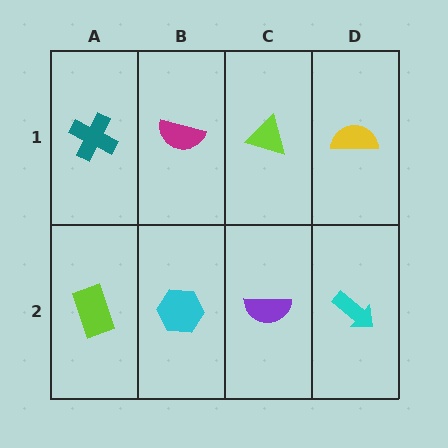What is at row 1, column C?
A lime triangle.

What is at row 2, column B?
A cyan hexagon.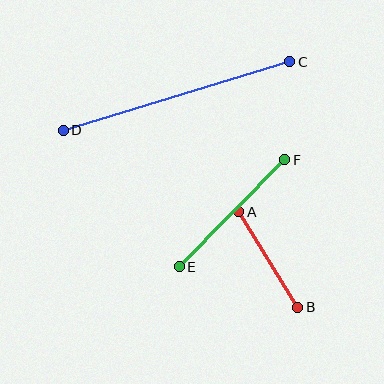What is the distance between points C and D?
The distance is approximately 237 pixels.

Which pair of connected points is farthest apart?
Points C and D are farthest apart.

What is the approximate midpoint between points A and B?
The midpoint is at approximately (268, 260) pixels.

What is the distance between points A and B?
The distance is approximately 112 pixels.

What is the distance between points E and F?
The distance is approximately 151 pixels.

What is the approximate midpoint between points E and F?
The midpoint is at approximately (232, 213) pixels.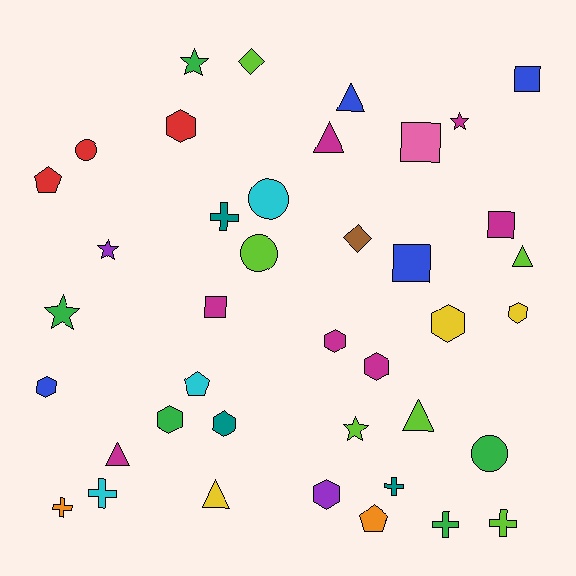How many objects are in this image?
There are 40 objects.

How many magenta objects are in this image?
There are 7 magenta objects.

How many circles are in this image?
There are 4 circles.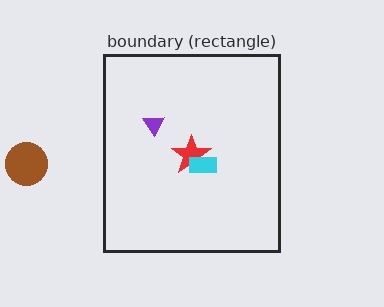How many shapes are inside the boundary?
3 inside, 1 outside.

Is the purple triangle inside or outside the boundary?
Inside.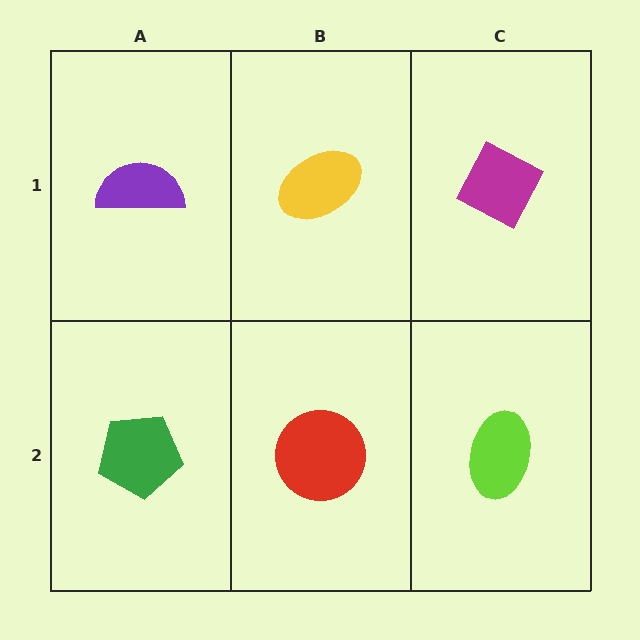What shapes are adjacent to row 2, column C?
A magenta diamond (row 1, column C), a red circle (row 2, column B).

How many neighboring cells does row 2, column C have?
2.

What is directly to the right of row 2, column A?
A red circle.